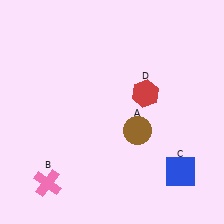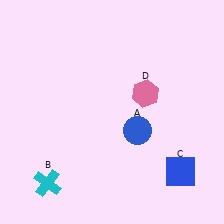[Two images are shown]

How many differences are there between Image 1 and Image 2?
There are 3 differences between the two images.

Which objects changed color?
A changed from brown to blue. B changed from pink to cyan. D changed from red to pink.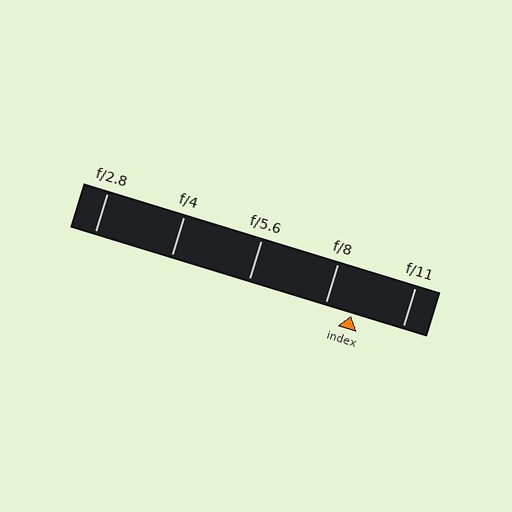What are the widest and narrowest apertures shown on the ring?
The widest aperture shown is f/2.8 and the narrowest is f/11.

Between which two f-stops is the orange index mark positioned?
The index mark is between f/8 and f/11.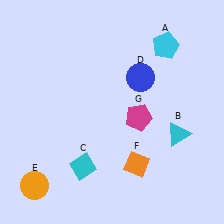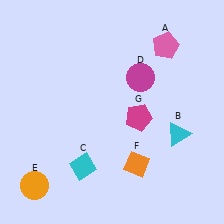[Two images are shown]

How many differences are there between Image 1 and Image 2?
There are 2 differences between the two images.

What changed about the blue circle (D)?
In Image 1, D is blue. In Image 2, it changed to magenta.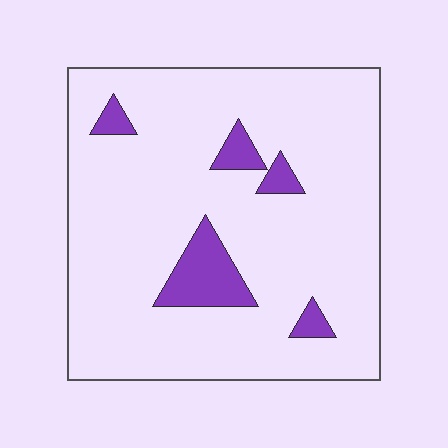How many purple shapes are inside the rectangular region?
5.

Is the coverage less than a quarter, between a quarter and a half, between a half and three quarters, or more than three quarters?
Less than a quarter.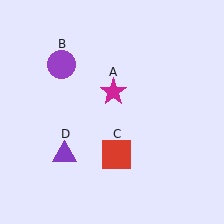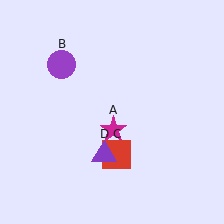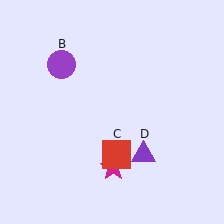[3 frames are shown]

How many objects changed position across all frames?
2 objects changed position: magenta star (object A), purple triangle (object D).